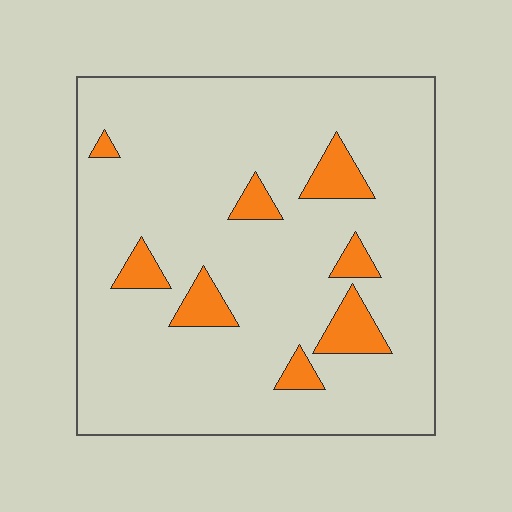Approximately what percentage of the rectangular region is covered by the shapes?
Approximately 10%.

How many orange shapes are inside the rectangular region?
8.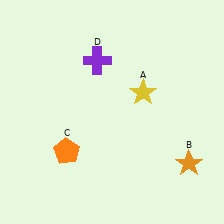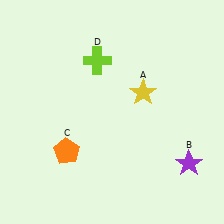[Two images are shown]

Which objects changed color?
B changed from orange to purple. D changed from purple to lime.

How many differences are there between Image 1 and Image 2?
There are 2 differences between the two images.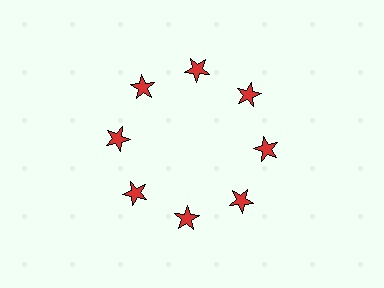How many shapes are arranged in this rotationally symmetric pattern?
There are 8 shapes, arranged in 8 groups of 1.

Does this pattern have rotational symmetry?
Yes, this pattern has 8-fold rotational symmetry. It looks the same after rotating 45 degrees around the center.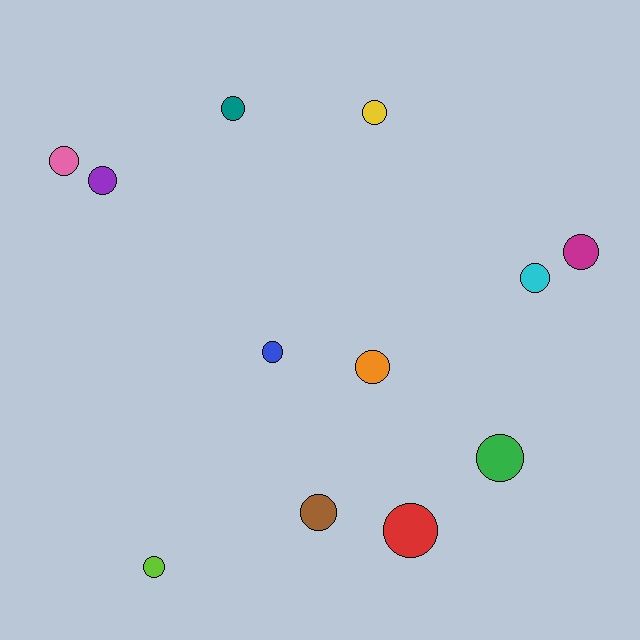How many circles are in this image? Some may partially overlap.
There are 12 circles.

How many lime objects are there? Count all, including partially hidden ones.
There is 1 lime object.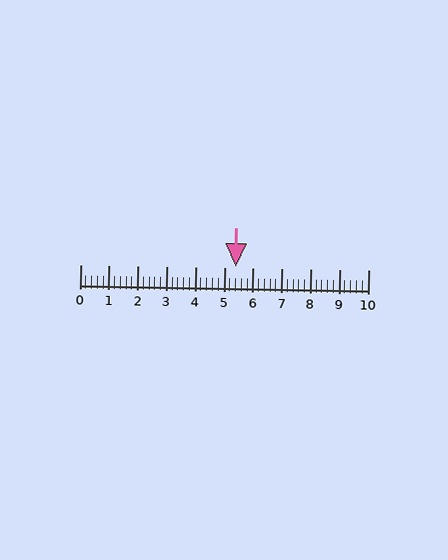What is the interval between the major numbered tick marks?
The major tick marks are spaced 1 units apart.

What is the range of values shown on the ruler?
The ruler shows values from 0 to 10.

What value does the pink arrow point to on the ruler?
The pink arrow points to approximately 5.4.